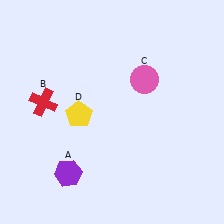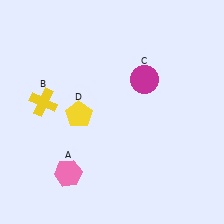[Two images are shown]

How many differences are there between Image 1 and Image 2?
There are 3 differences between the two images.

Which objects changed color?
A changed from purple to pink. B changed from red to yellow. C changed from pink to magenta.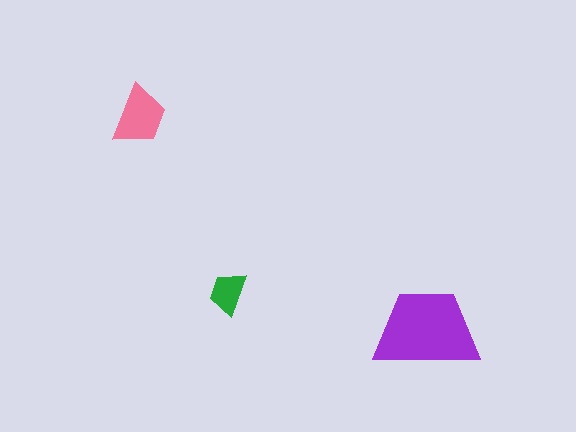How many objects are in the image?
There are 3 objects in the image.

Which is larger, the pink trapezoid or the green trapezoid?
The pink one.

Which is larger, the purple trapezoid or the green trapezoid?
The purple one.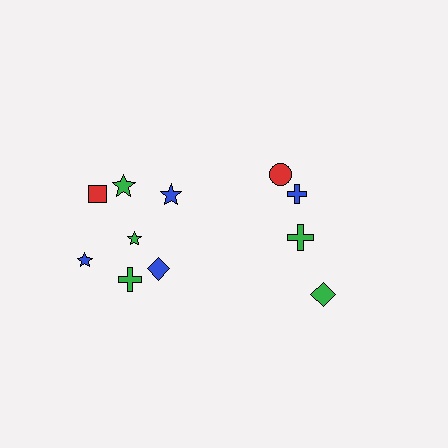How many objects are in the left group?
There are 7 objects.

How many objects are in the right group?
There are 4 objects.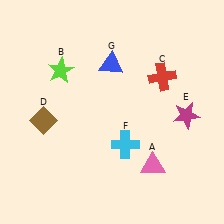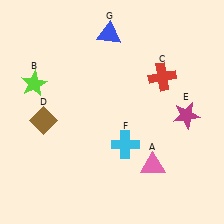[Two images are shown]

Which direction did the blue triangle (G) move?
The blue triangle (G) moved up.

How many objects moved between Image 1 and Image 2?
2 objects moved between the two images.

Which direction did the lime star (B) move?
The lime star (B) moved left.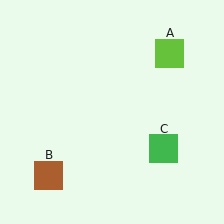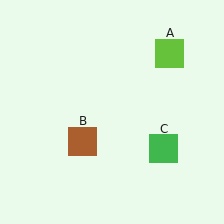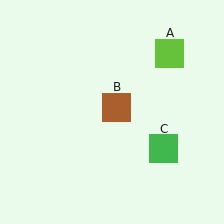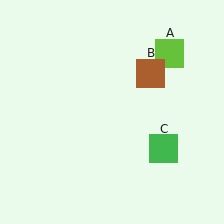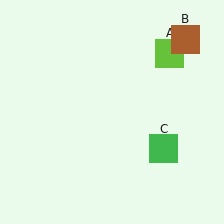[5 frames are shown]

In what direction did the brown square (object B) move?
The brown square (object B) moved up and to the right.